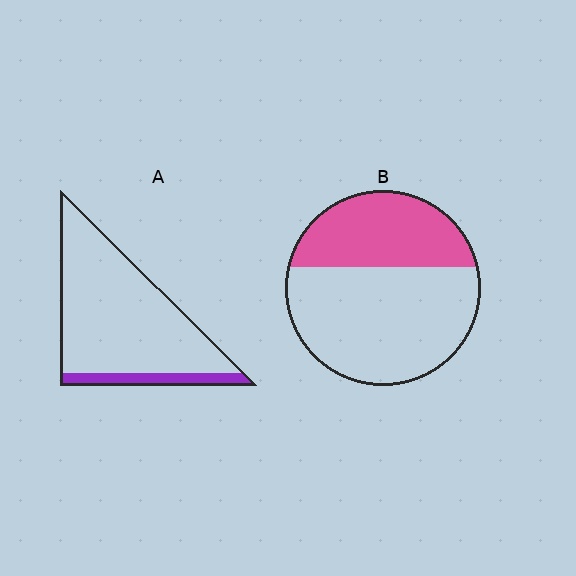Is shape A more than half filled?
No.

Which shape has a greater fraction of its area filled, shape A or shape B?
Shape B.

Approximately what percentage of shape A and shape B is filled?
A is approximately 15% and B is approximately 35%.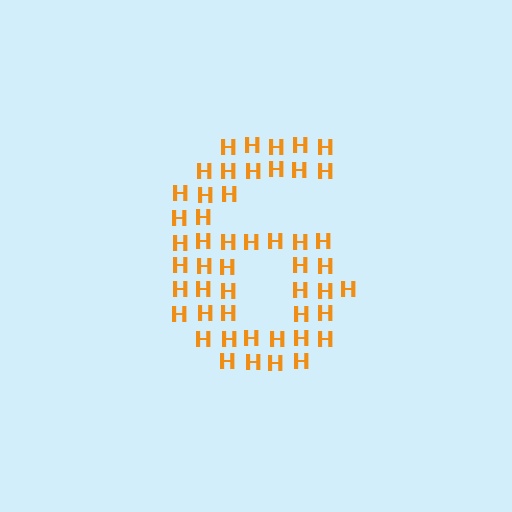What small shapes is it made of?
It is made of small letter H's.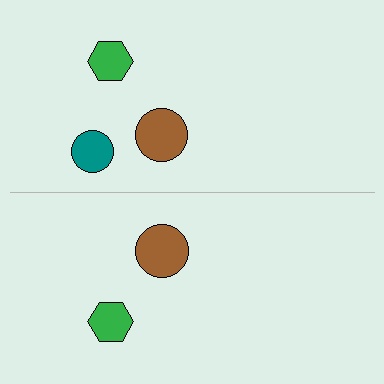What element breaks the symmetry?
A teal circle is missing from the bottom side.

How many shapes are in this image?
There are 5 shapes in this image.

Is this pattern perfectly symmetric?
No, the pattern is not perfectly symmetric. A teal circle is missing from the bottom side.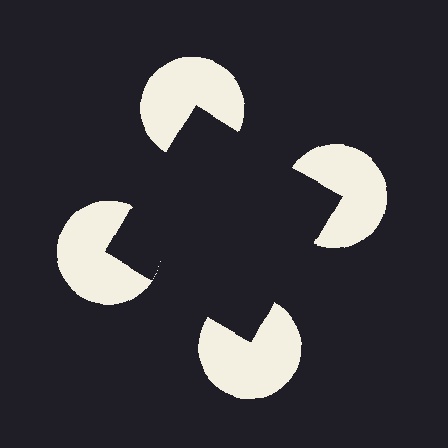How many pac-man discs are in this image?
There are 4 — one at each vertex of the illusory square.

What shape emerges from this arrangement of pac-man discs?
An illusory square — its edges are inferred from the aligned wedge cuts in the pac-man discs, not physically drawn.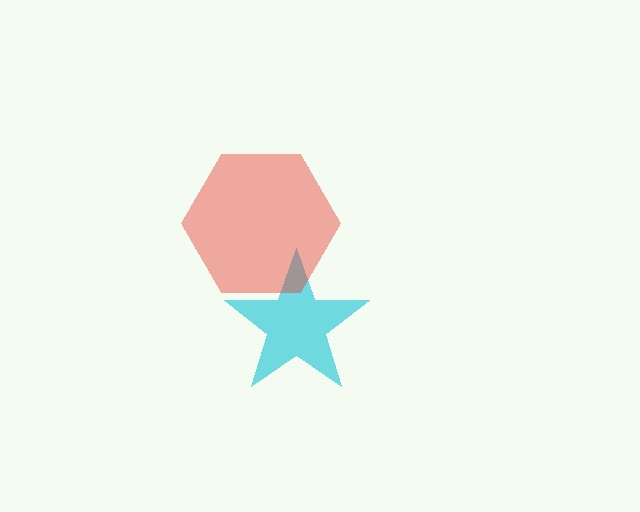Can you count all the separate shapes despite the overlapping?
Yes, there are 2 separate shapes.